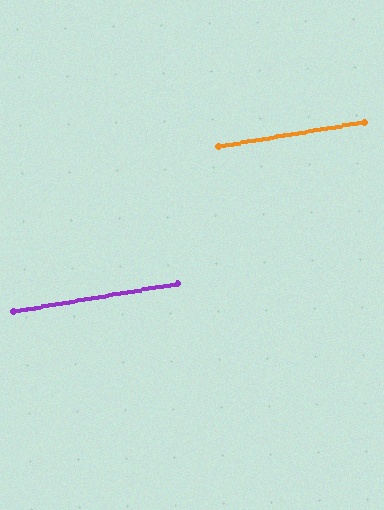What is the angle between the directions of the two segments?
Approximately 0 degrees.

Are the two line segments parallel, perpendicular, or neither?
Parallel — their directions differ by only 0.0°.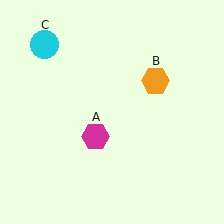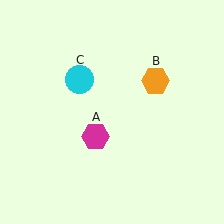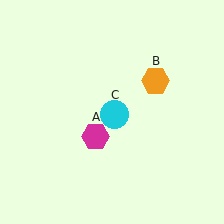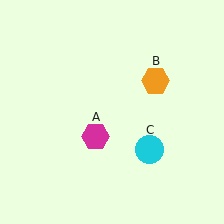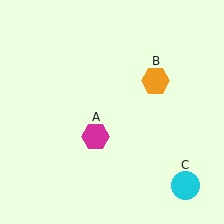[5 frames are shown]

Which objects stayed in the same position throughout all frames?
Magenta hexagon (object A) and orange hexagon (object B) remained stationary.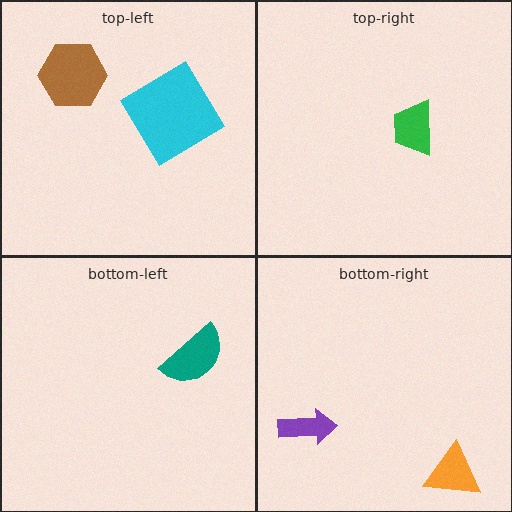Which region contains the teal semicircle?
The bottom-left region.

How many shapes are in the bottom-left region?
1.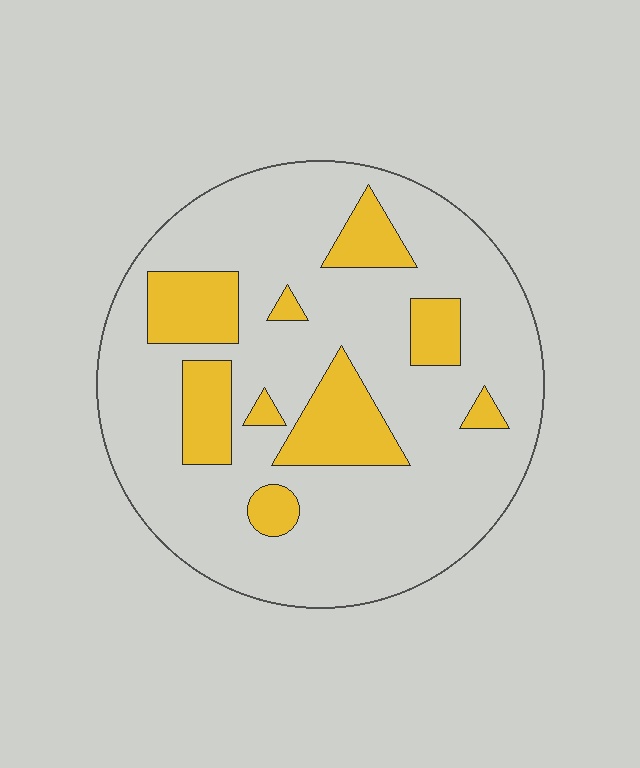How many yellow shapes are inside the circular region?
9.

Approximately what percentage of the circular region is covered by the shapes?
Approximately 20%.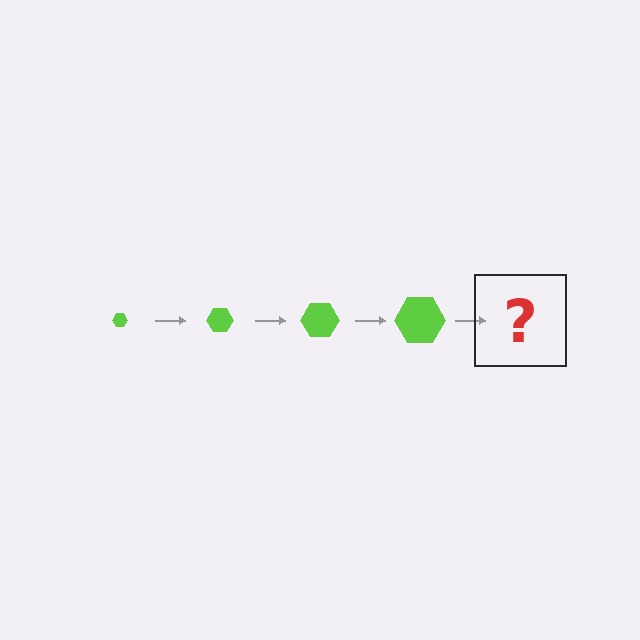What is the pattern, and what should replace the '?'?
The pattern is that the hexagon gets progressively larger each step. The '?' should be a lime hexagon, larger than the previous one.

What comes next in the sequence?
The next element should be a lime hexagon, larger than the previous one.